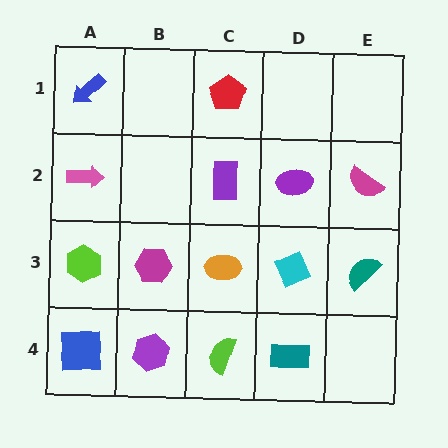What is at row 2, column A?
A pink arrow.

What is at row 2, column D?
A purple ellipse.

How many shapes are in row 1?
2 shapes.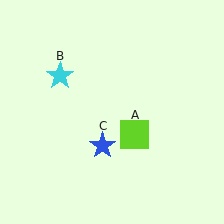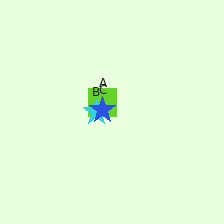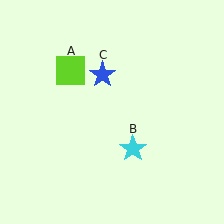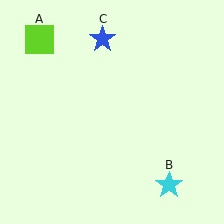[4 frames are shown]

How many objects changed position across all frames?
3 objects changed position: lime square (object A), cyan star (object B), blue star (object C).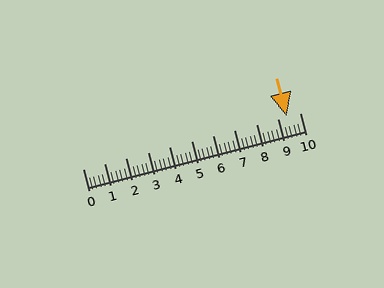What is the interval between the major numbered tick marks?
The major tick marks are spaced 1 units apart.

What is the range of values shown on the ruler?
The ruler shows values from 0 to 10.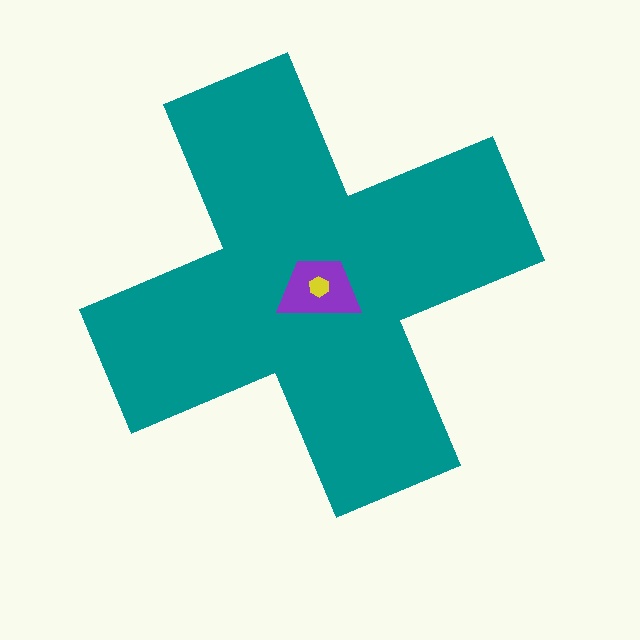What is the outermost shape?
The teal cross.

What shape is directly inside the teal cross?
The purple trapezoid.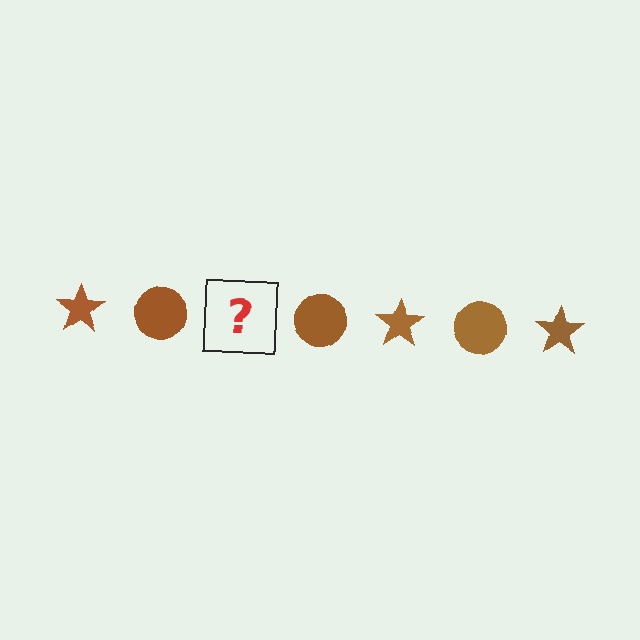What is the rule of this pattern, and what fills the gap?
The rule is that the pattern cycles through star, circle shapes in brown. The gap should be filled with a brown star.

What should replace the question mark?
The question mark should be replaced with a brown star.